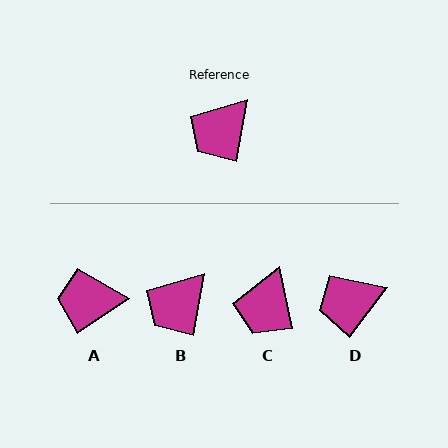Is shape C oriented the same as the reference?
No, it is off by about 22 degrees.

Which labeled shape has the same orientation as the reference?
B.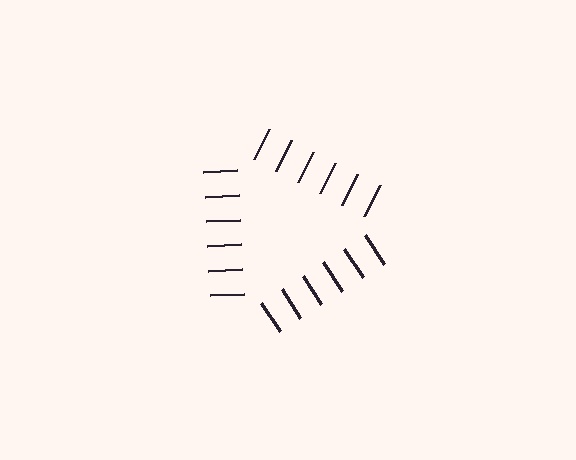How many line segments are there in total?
18 — 6 along each of the 3 edges.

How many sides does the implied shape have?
3 sides — the line-ends trace a triangle.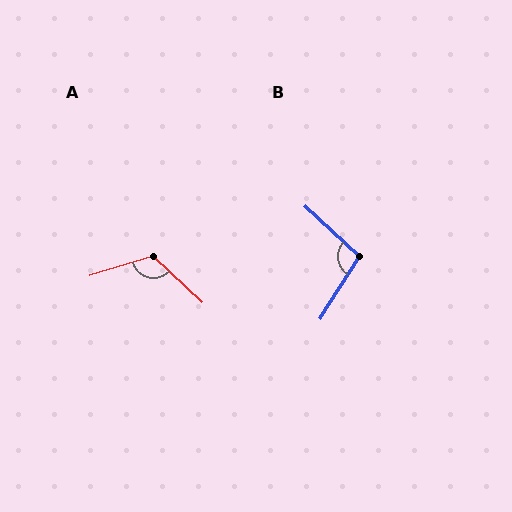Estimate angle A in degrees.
Approximately 120 degrees.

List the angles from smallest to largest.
B (100°), A (120°).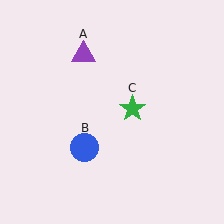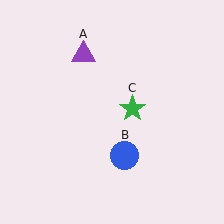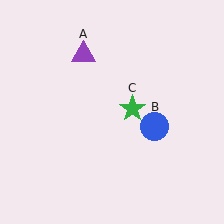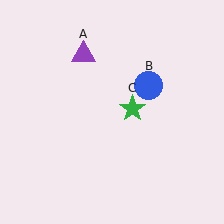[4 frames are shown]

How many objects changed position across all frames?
1 object changed position: blue circle (object B).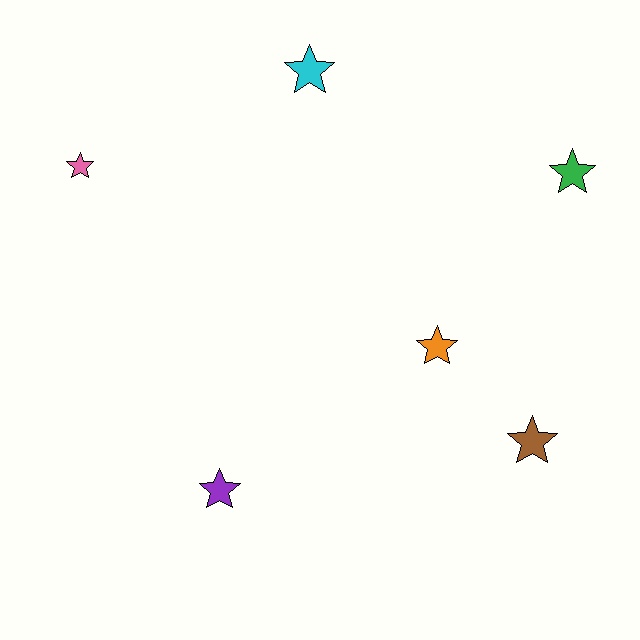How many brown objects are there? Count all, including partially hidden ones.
There is 1 brown object.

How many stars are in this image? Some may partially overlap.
There are 6 stars.